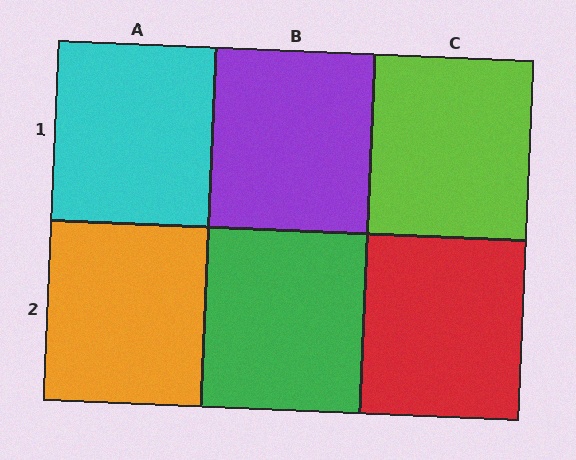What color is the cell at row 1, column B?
Purple.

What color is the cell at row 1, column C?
Lime.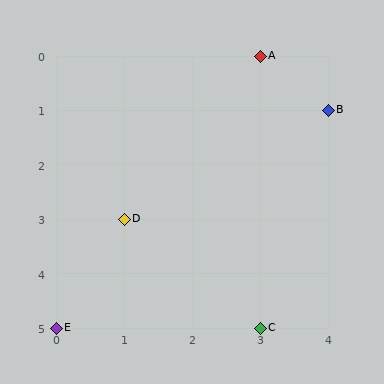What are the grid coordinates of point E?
Point E is at grid coordinates (0, 5).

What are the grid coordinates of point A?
Point A is at grid coordinates (3, 0).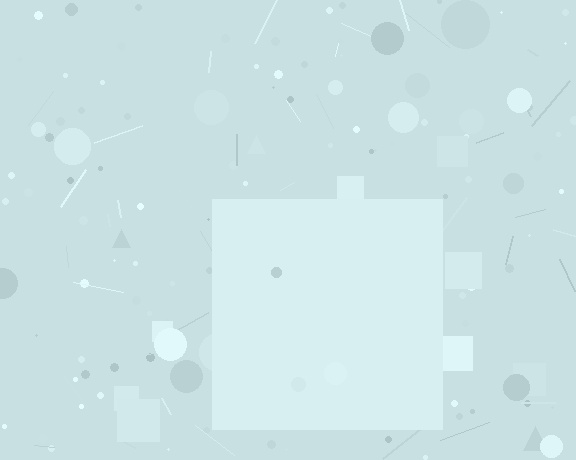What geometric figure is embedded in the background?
A square is embedded in the background.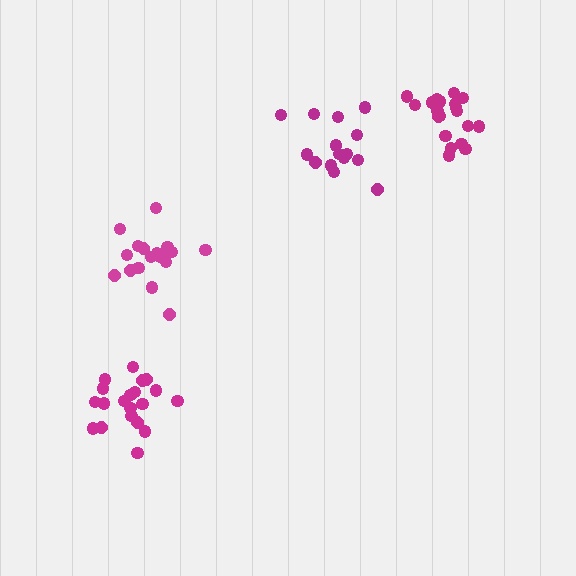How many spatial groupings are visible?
There are 4 spatial groupings.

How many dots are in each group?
Group 1: 20 dots, Group 2: 18 dots, Group 3: 20 dots, Group 4: 15 dots (73 total).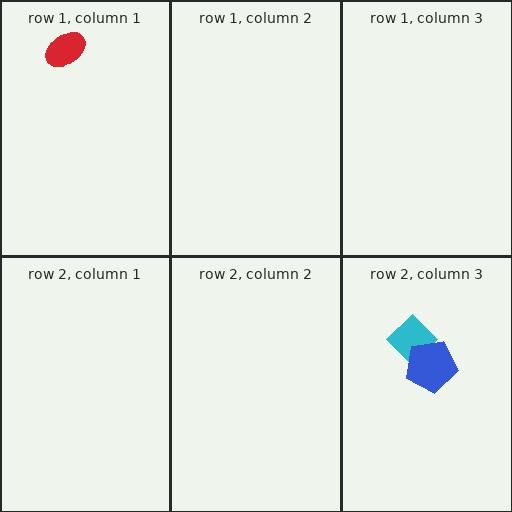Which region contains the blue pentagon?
The row 2, column 3 region.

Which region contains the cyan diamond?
The row 2, column 3 region.